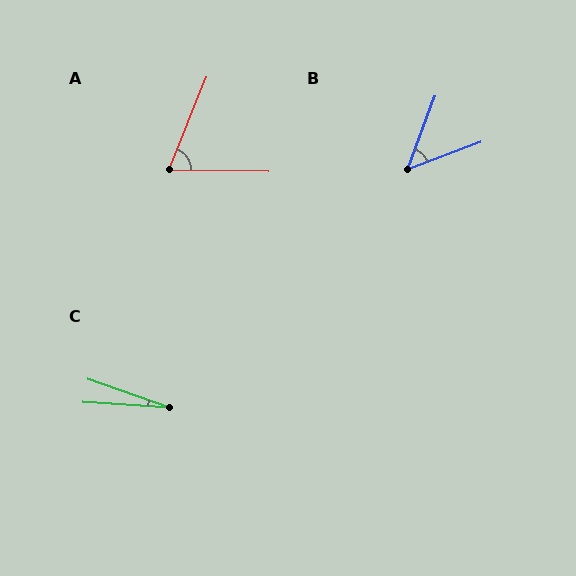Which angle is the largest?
A, at approximately 69 degrees.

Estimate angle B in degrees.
Approximately 49 degrees.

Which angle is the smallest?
C, at approximately 16 degrees.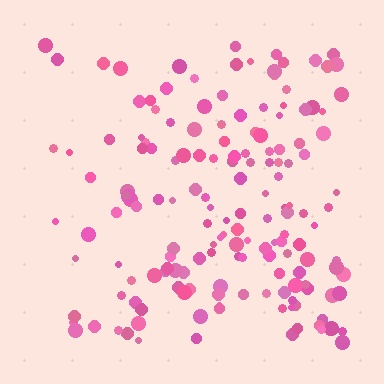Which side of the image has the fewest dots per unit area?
The left.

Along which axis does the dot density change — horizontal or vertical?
Horizontal.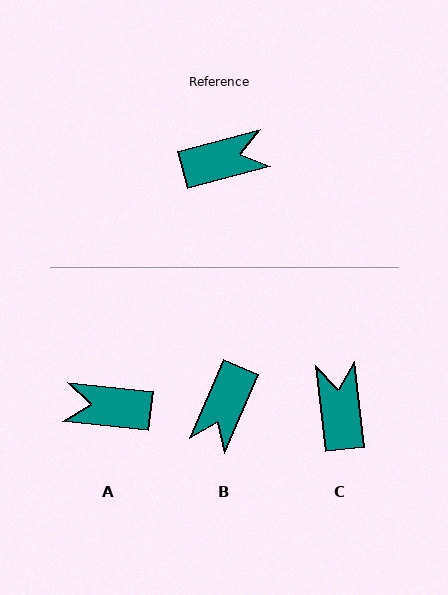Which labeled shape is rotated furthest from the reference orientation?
A, about 159 degrees away.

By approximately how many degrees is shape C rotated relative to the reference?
Approximately 82 degrees counter-clockwise.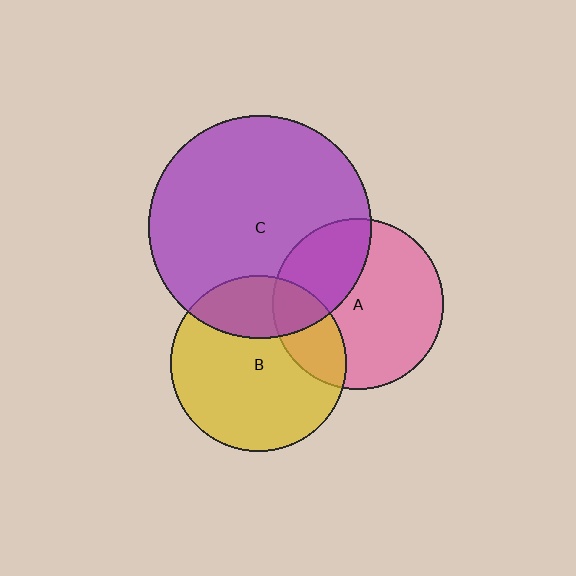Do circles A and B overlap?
Yes.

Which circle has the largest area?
Circle C (purple).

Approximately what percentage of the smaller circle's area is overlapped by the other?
Approximately 25%.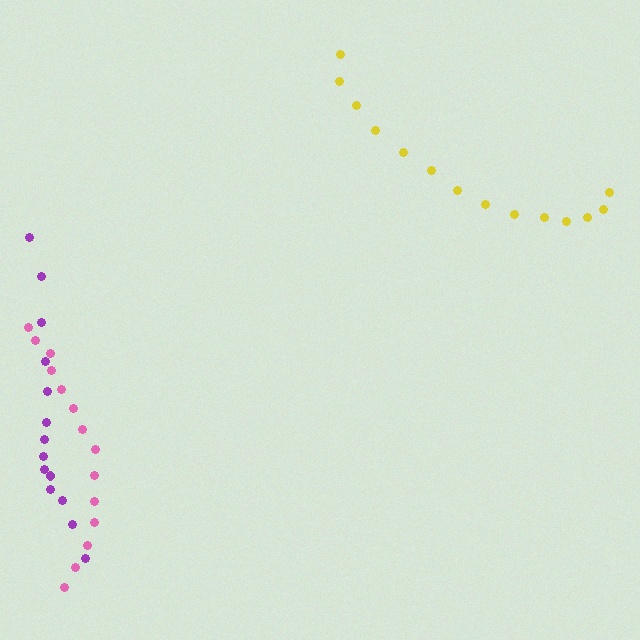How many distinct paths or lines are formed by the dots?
There are 3 distinct paths.